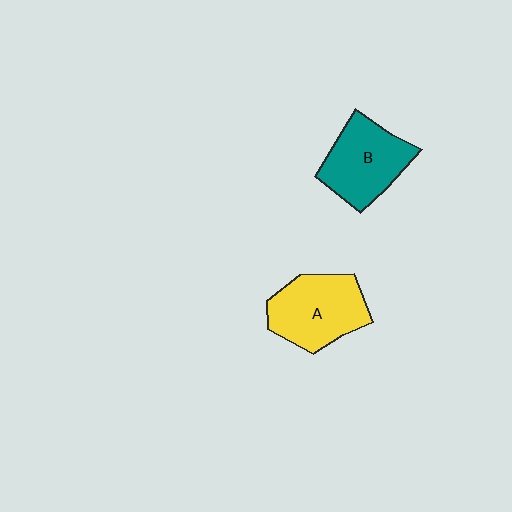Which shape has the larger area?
Shape A (yellow).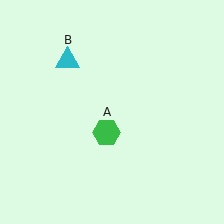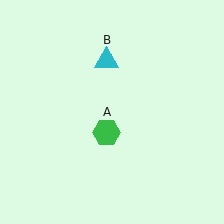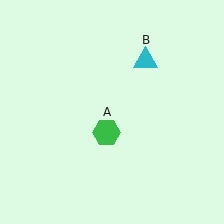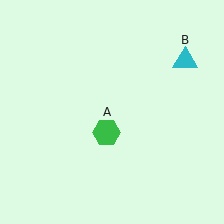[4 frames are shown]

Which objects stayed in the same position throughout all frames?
Green hexagon (object A) remained stationary.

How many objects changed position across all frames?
1 object changed position: cyan triangle (object B).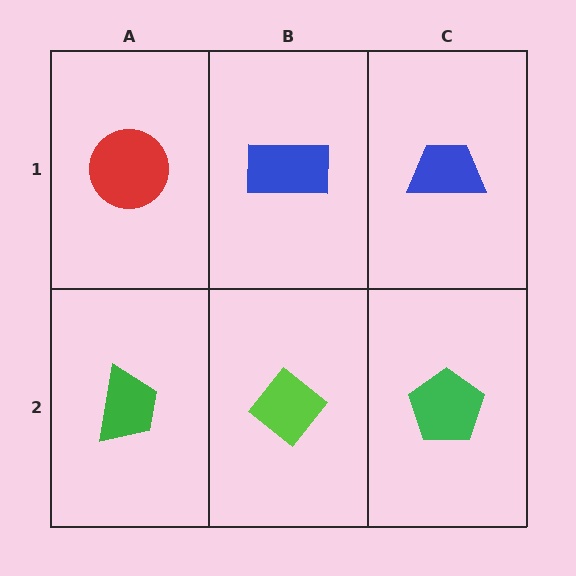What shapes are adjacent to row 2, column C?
A blue trapezoid (row 1, column C), a lime diamond (row 2, column B).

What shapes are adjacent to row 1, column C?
A green pentagon (row 2, column C), a blue rectangle (row 1, column B).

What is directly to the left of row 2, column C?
A lime diamond.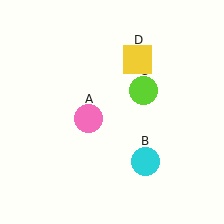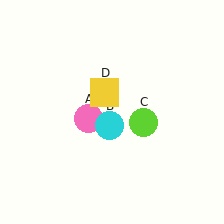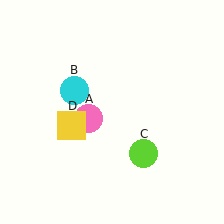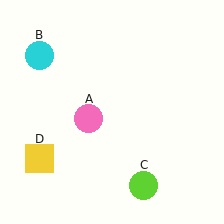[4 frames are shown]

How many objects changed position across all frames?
3 objects changed position: cyan circle (object B), lime circle (object C), yellow square (object D).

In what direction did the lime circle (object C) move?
The lime circle (object C) moved down.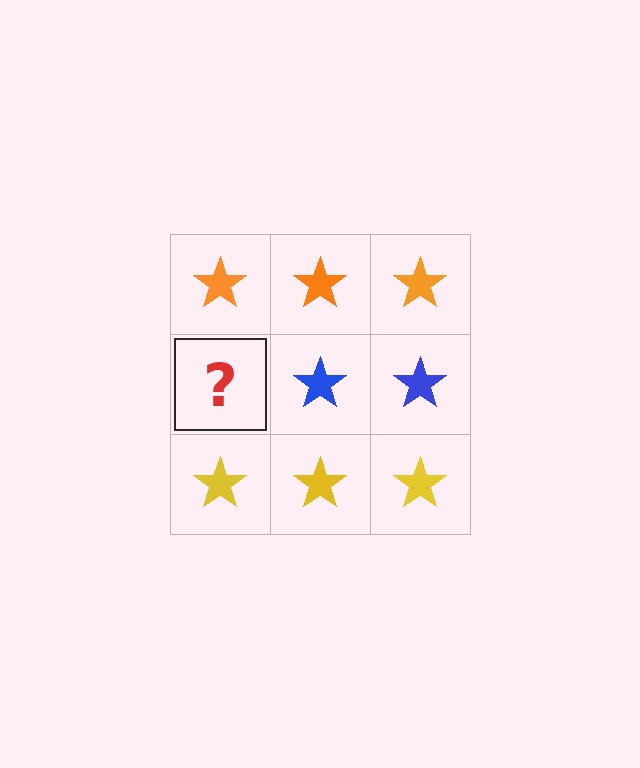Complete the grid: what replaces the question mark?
The question mark should be replaced with a blue star.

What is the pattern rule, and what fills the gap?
The rule is that each row has a consistent color. The gap should be filled with a blue star.